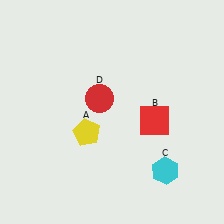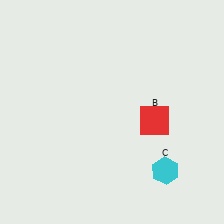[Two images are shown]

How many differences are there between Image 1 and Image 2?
There are 2 differences between the two images.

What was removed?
The red circle (D), the yellow pentagon (A) were removed in Image 2.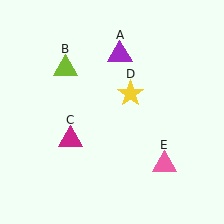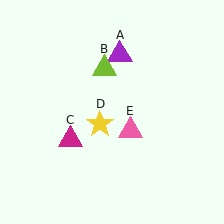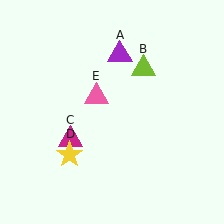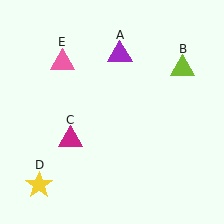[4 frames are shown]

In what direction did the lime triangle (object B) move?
The lime triangle (object B) moved right.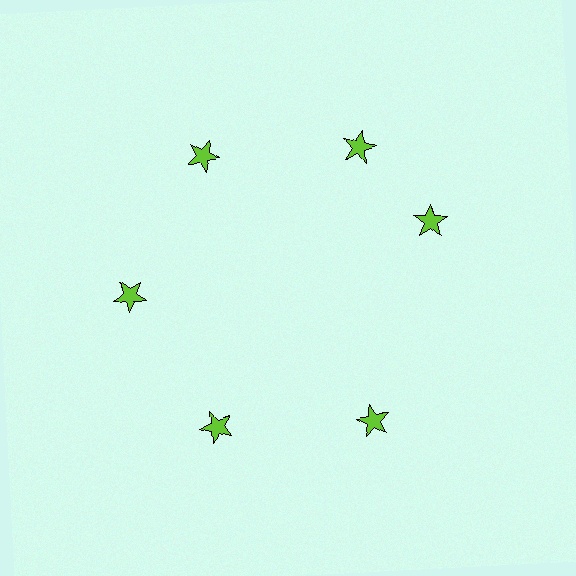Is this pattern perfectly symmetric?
No. The 6 lime stars are arranged in a ring, but one element near the 3 o'clock position is rotated out of alignment along the ring, breaking the 6-fold rotational symmetry.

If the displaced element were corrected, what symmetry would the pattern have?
It would have 6-fold rotational symmetry — the pattern would map onto itself every 60 degrees.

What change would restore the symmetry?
The symmetry would be restored by rotating it back into even spacing with its neighbors so that all 6 stars sit at equal angles and equal distance from the center.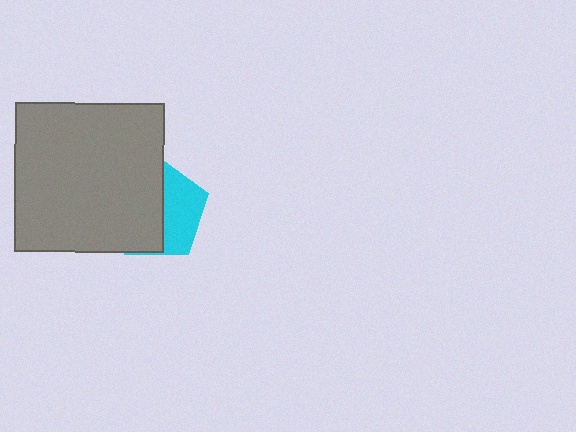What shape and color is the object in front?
The object in front is a gray square.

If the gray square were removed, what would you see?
You would see the complete cyan pentagon.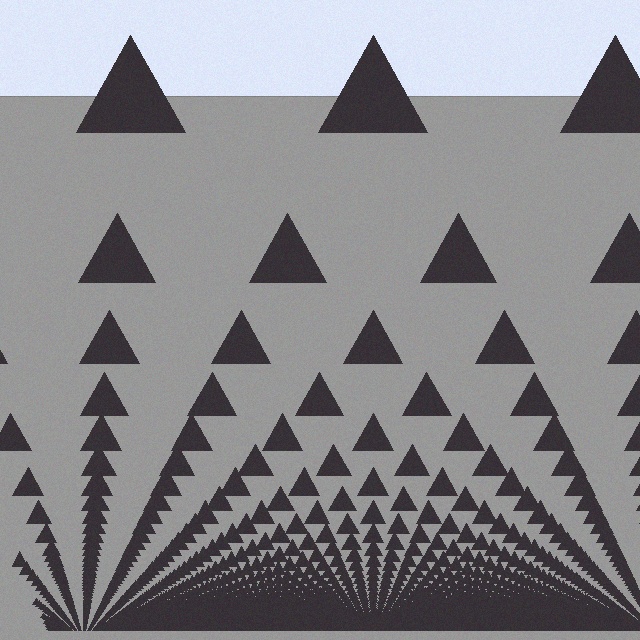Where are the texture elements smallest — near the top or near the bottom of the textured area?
Near the bottom.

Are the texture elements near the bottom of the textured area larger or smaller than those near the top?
Smaller. The gradient is inverted — elements near the bottom are smaller and denser.